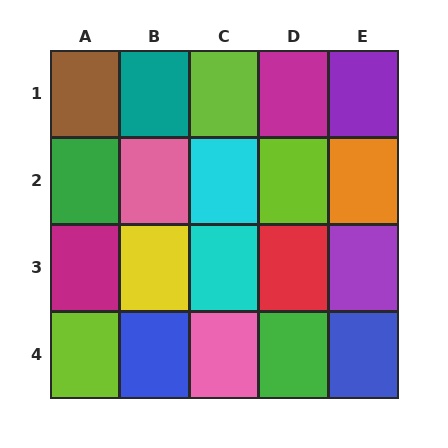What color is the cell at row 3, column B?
Yellow.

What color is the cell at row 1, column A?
Brown.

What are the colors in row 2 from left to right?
Green, pink, cyan, lime, orange.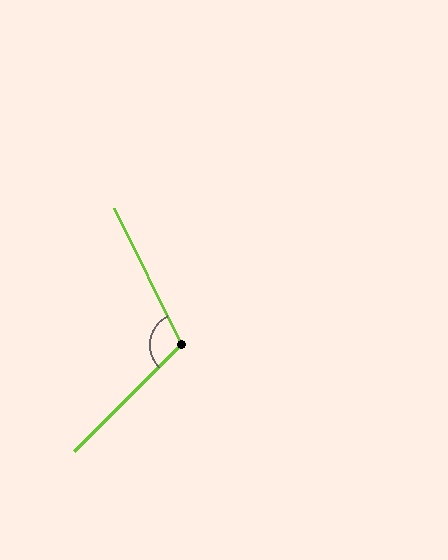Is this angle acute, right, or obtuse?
It is obtuse.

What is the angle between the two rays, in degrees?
Approximately 109 degrees.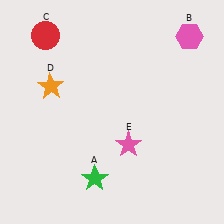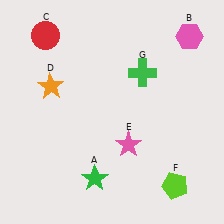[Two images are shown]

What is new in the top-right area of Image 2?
A green cross (G) was added in the top-right area of Image 2.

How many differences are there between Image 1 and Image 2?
There are 2 differences between the two images.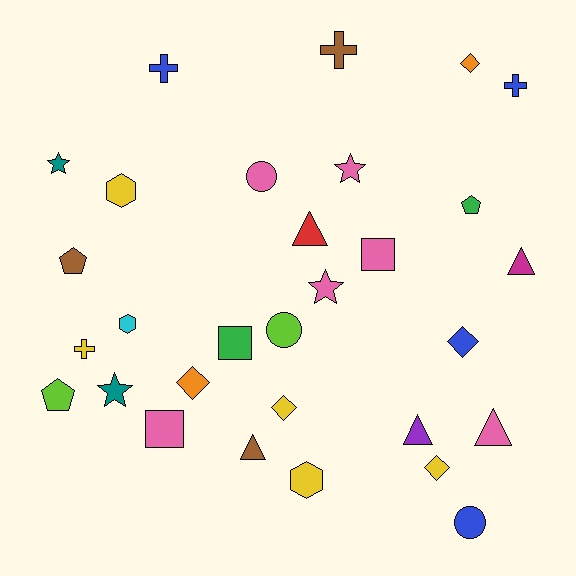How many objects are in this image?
There are 30 objects.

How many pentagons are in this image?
There are 3 pentagons.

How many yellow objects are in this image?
There are 5 yellow objects.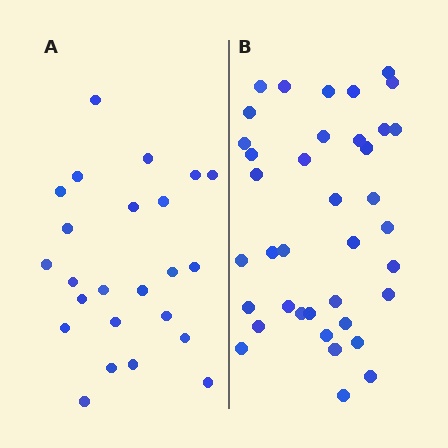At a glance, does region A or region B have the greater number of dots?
Region B (the right region) has more dots.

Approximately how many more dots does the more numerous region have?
Region B has approximately 15 more dots than region A.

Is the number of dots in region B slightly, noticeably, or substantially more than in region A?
Region B has substantially more. The ratio is roughly 1.6 to 1.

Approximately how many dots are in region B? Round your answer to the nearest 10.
About 40 dots. (The exact count is 38, which rounds to 40.)